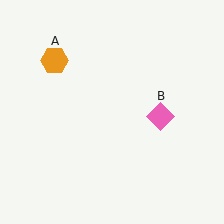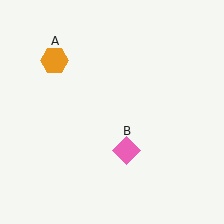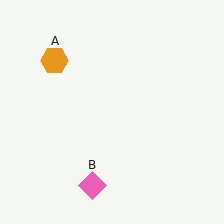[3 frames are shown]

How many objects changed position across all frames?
1 object changed position: pink diamond (object B).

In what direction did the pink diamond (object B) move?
The pink diamond (object B) moved down and to the left.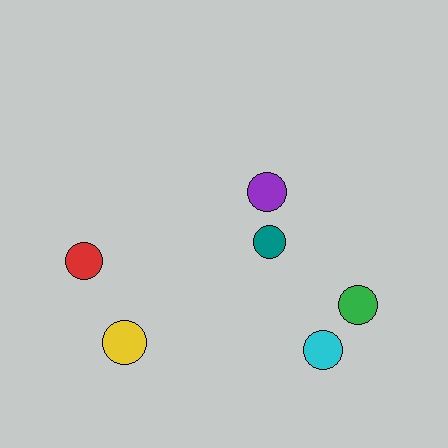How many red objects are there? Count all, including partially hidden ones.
There is 1 red object.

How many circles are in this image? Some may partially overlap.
There are 6 circles.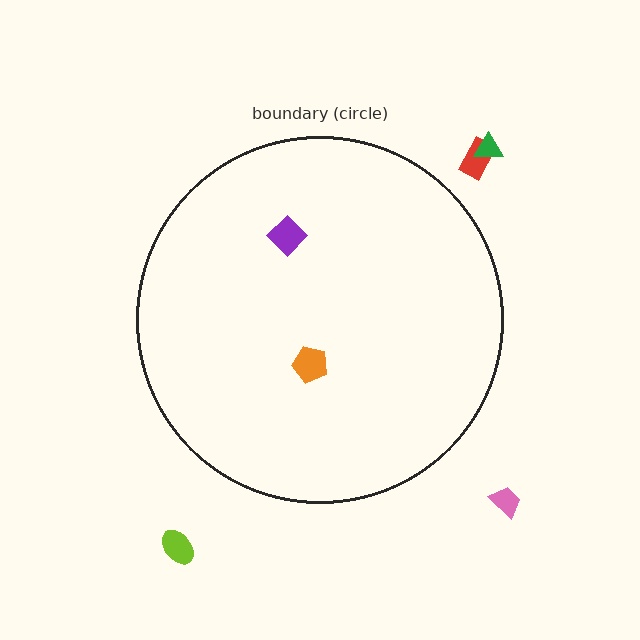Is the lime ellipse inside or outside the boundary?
Outside.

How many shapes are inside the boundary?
2 inside, 4 outside.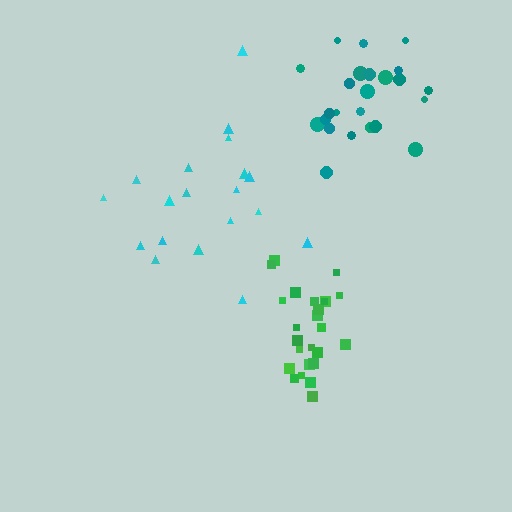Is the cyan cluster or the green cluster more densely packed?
Green.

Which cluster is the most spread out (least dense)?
Cyan.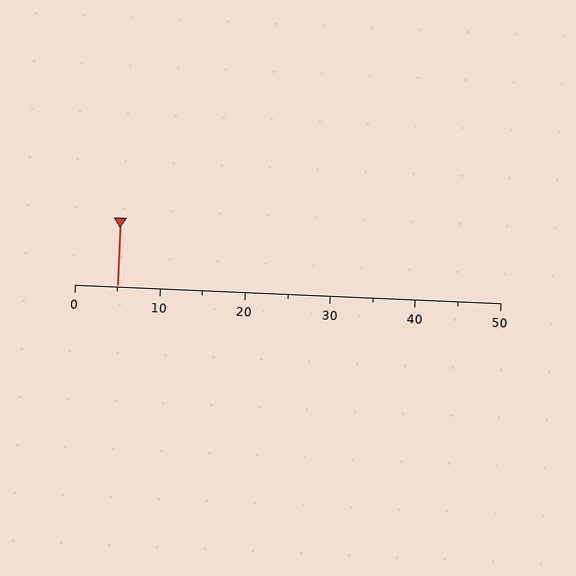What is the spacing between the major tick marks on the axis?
The major ticks are spaced 10 apart.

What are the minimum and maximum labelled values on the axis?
The axis runs from 0 to 50.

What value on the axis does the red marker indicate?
The marker indicates approximately 5.